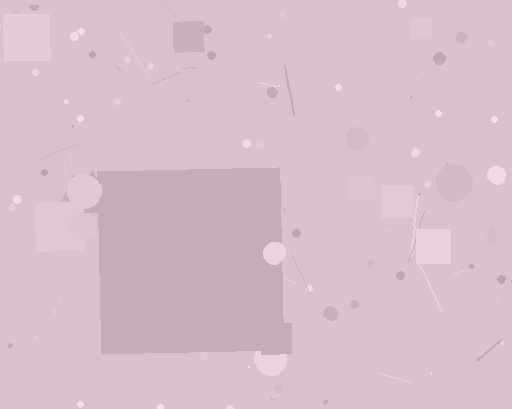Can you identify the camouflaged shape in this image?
The camouflaged shape is a square.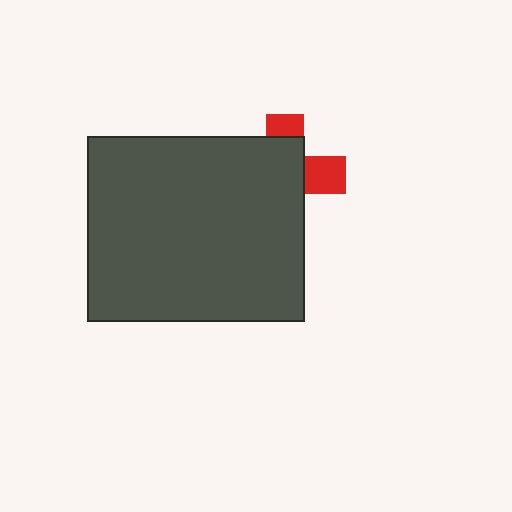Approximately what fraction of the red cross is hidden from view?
Roughly 70% of the red cross is hidden behind the dark gray rectangle.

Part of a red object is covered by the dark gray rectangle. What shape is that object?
It is a cross.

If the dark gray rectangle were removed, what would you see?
You would see the complete red cross.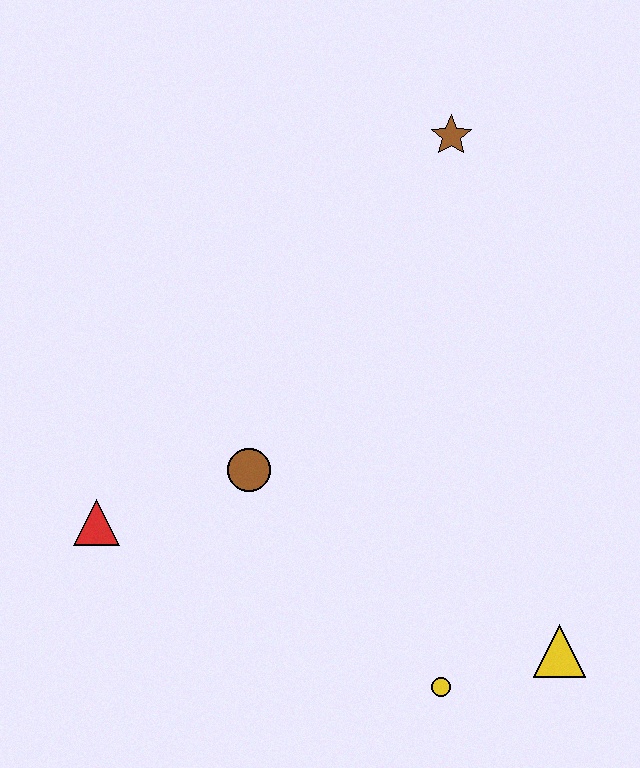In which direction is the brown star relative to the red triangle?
The brown star is above the red triangle.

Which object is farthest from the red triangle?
The brown star is farthest from the red triangle.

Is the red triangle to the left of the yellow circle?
Yes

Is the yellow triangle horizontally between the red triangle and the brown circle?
No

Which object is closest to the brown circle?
The red triangle is closest to the brown circle.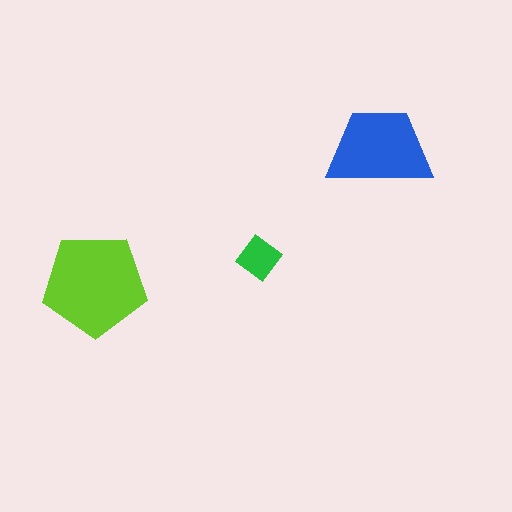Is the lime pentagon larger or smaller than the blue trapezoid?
Larger.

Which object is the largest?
The lime pentagon.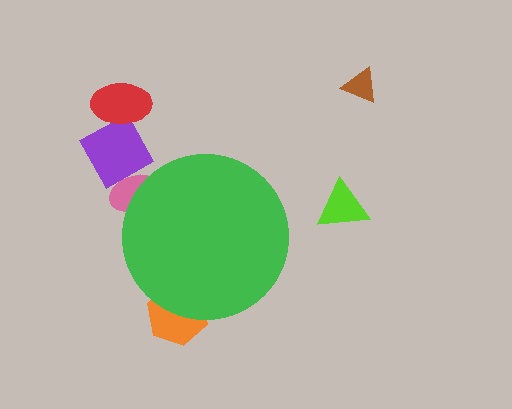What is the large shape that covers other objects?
A green circle.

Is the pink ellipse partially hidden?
Yes, the pink ellipse is partially hidden behind the green circle.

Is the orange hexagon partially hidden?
Yes, the orange hexagon is partially hidden behind the green circle.